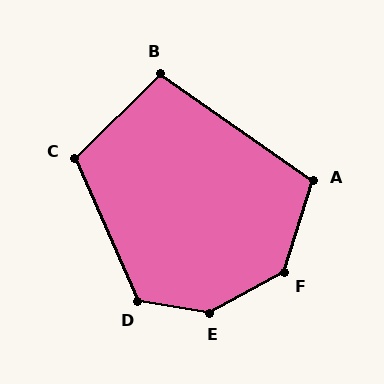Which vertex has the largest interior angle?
E, at approximately 142 degrees.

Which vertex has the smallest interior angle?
B, at approximately 101 degrees.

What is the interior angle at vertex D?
Approximately 123 degrees (obtuse).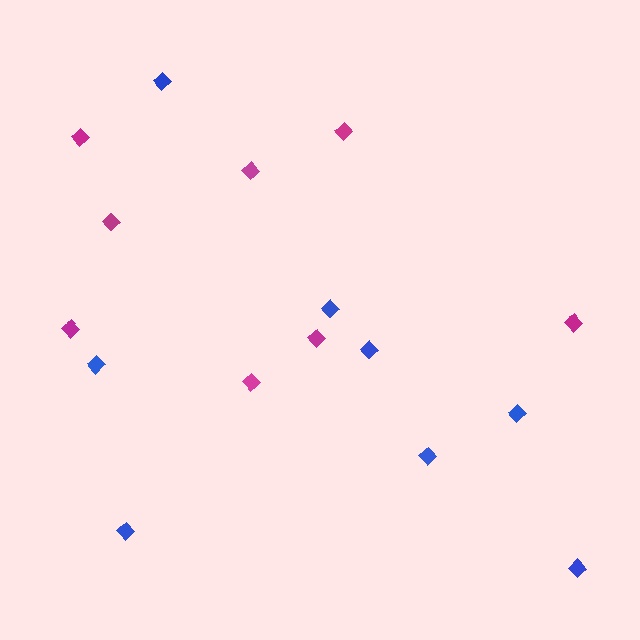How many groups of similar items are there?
There are 2 groups: one group of magenta diamonds (8) and one group of blue diamonds (8).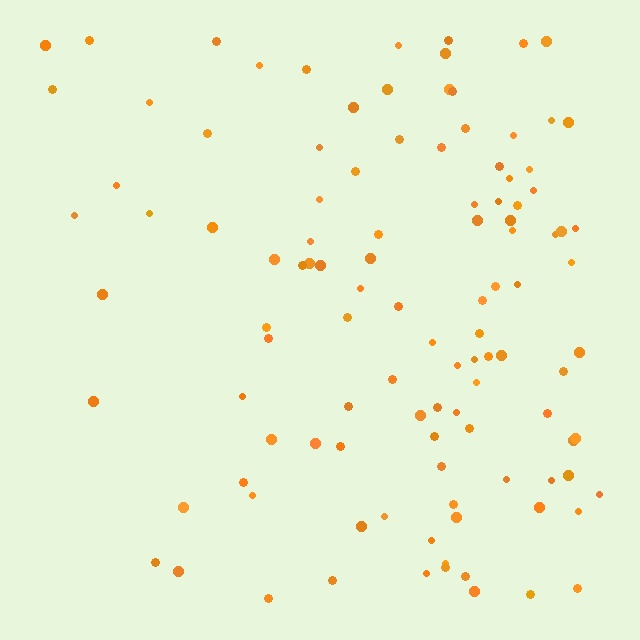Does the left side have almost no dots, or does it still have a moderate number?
Still a moderate number, just noticeably fewer than the right.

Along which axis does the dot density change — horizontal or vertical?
Horizontal.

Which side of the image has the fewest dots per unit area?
The left.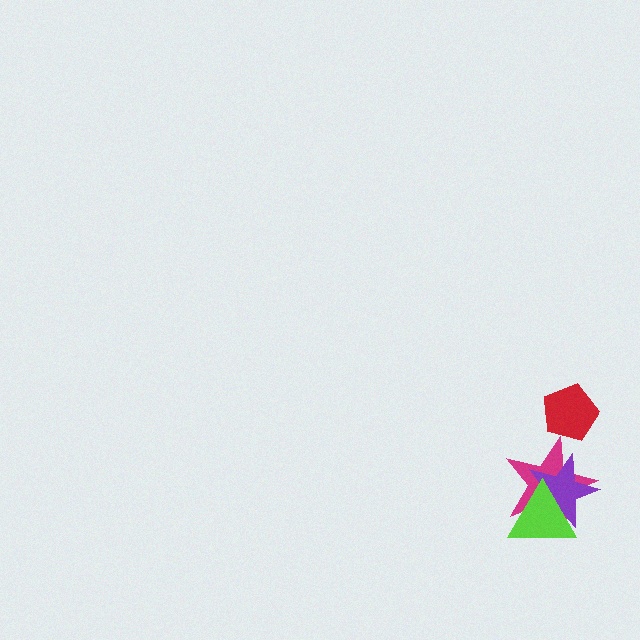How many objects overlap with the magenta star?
2 objects overlap with the magenta star.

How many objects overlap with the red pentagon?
0 objects overlap with the red pentagon.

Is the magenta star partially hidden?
Yes, it is partially covered by another shape.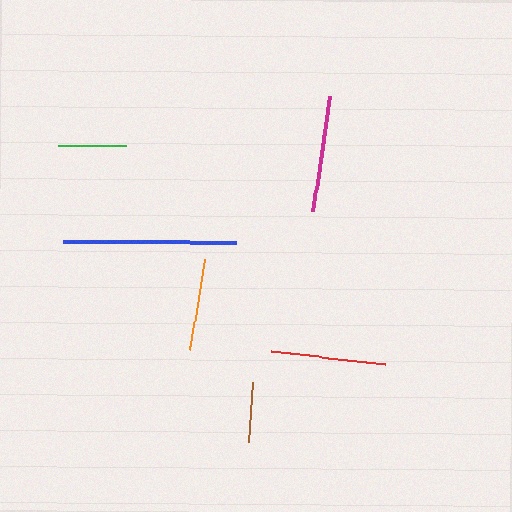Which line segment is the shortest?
The brown line is the shortest at approximately 60 pixels.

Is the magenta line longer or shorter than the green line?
The magenta line is longer than the green line.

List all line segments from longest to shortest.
From longest to shortest: blue, magenta, red, orange, green, brown.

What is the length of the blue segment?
The blue segment is approximately 173 pixels long.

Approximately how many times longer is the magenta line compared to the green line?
The magenta line is approximately 1.7 times the length of the green line.